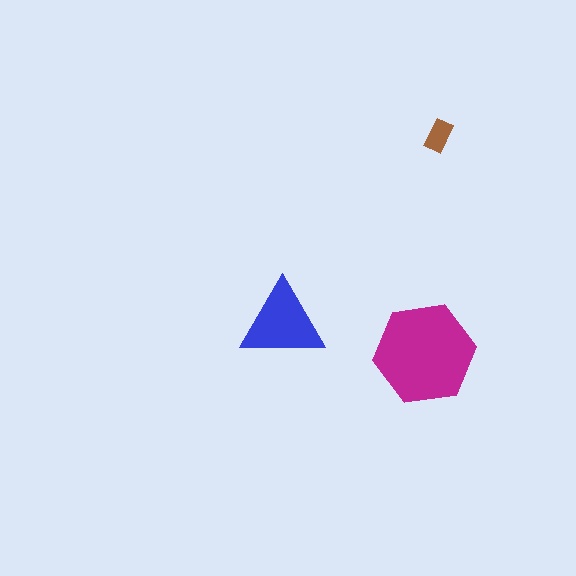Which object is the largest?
The magenta hexagon.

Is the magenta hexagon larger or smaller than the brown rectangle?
Larger.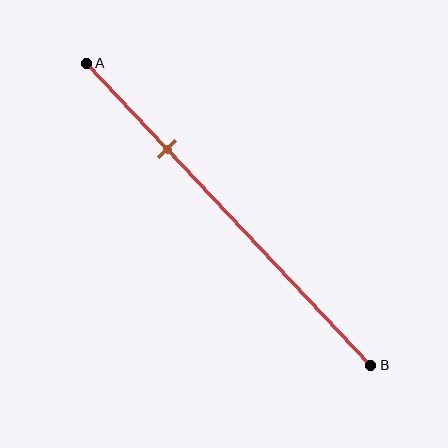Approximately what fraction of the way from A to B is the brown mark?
The brown mark is approximately 30% of the way from A to B.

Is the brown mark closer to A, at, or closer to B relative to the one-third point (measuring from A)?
The brown mark is closer to point A than the one-third point of segment AB.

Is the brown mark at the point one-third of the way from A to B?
No, the mark is at about 30% from A, not at the 33% one-third point.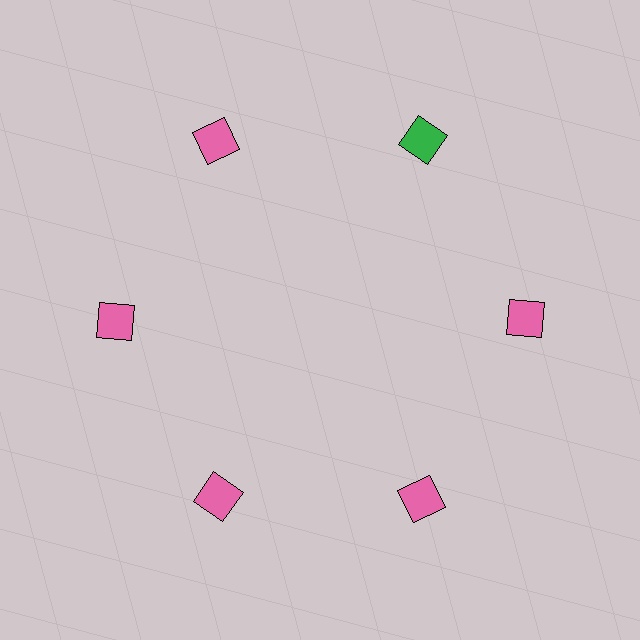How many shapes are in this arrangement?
There are 6 shapes arranged in a ring pattern.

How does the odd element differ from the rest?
It has a different color: green instead of pink.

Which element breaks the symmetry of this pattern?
The green square at roughly the 1 o'clock position breaks the symmetry. All other shapes are pink squares.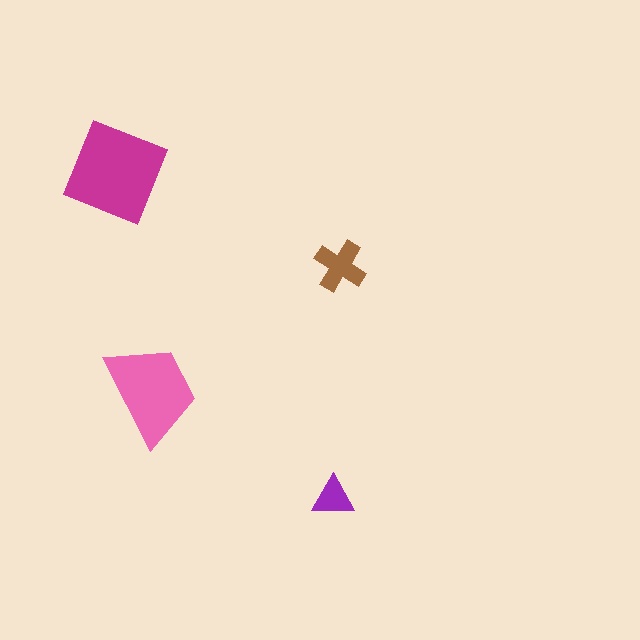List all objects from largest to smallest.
The magenta square, the pink trapezoid, the brown cross, the purple triangle.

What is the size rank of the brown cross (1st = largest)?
3rd.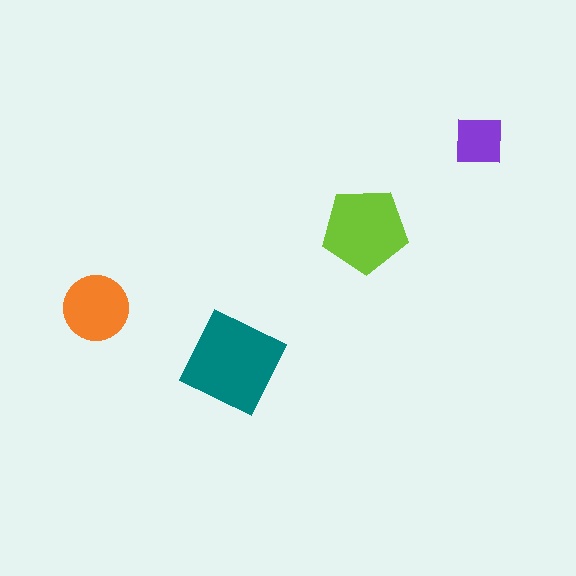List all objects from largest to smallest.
The teal diamond, the lime pentagon, the orange circle, the purple square.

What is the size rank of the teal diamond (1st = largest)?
1st.